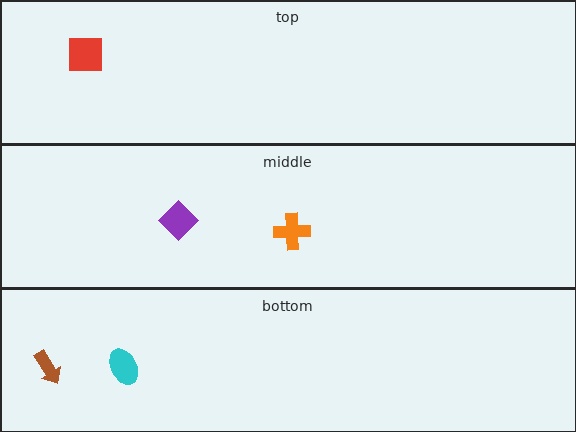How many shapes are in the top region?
1.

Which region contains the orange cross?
The middle region.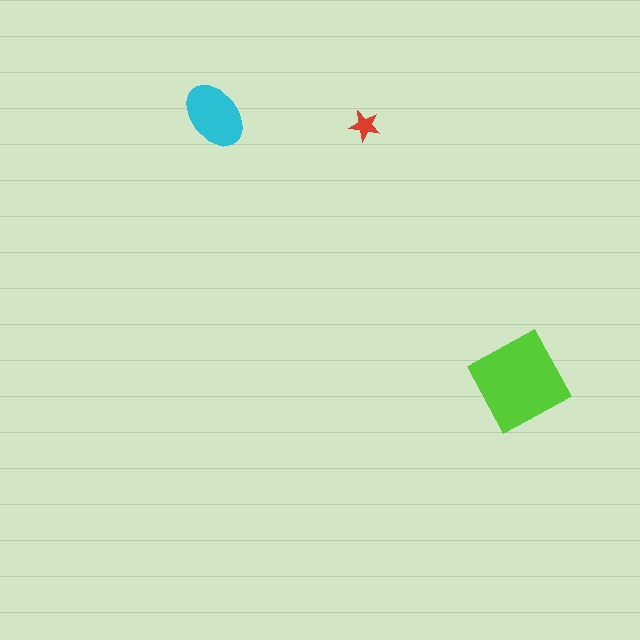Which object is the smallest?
The red star.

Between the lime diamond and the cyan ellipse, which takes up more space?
The lime diamond.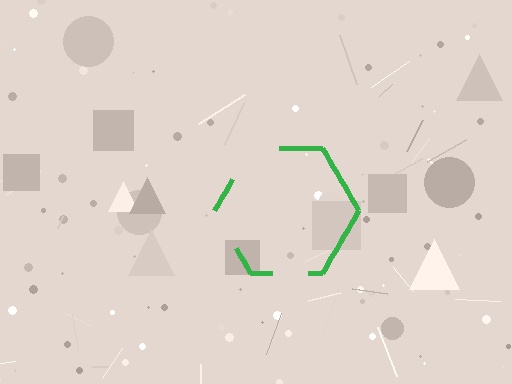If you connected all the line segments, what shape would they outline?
They would outline a hexagon.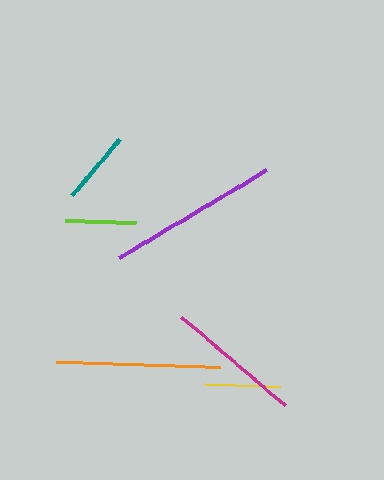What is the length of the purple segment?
The purple segment is approximately 171 pixels long.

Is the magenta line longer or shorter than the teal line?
The magenta line is longer than the teal line.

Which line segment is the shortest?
The lime line is the shortest at approximately 71 pixels.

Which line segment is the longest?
The purple line is the longest at approximately 171 pixels.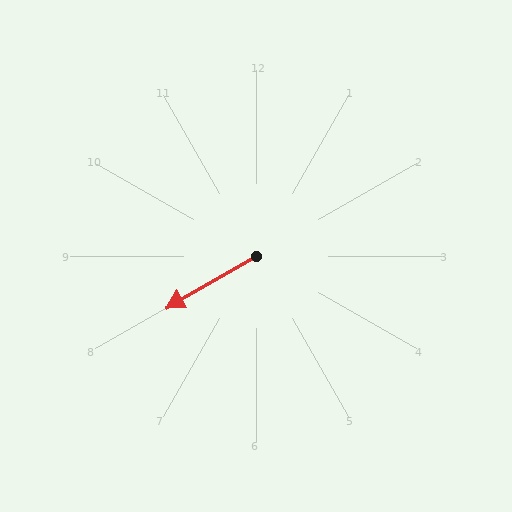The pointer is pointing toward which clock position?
Roughly 8 o'clock.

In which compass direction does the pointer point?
Southwest.